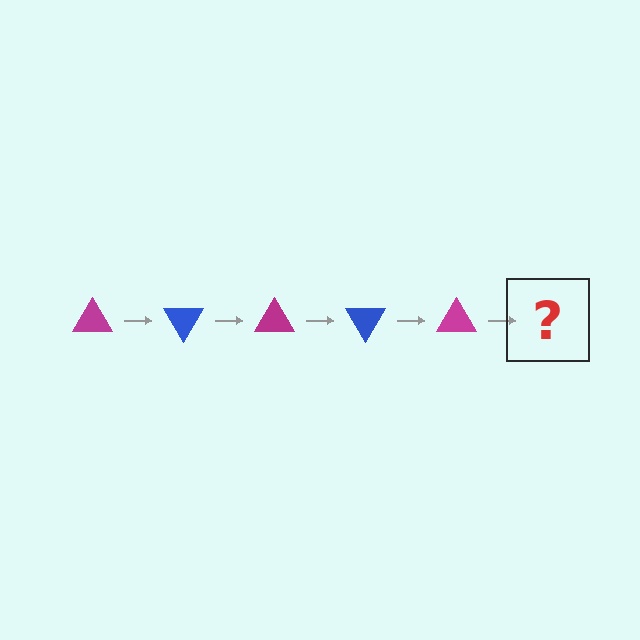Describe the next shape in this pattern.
It should be a blue triangle, rotated 300 degrees from the start.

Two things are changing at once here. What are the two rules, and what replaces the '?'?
The two rules are that it rotates 60 degrees each step and the color cycles through magenta and blue. The '?' should be a blue triangle, rotated 300 degrees from the start.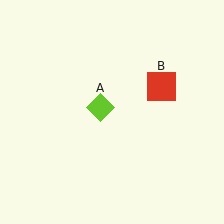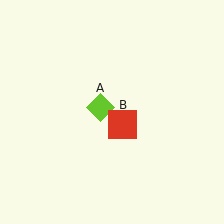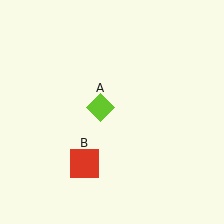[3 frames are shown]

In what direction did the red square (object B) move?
The red square (object B) moved down and to the left.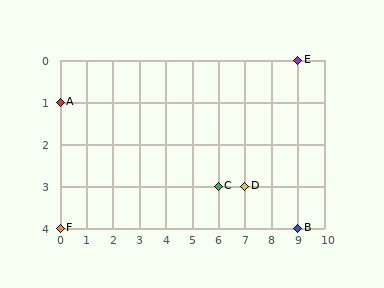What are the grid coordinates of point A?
Point A is at grid coordinates (0, 1).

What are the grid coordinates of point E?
Point E is at grid coordinates (9, 0).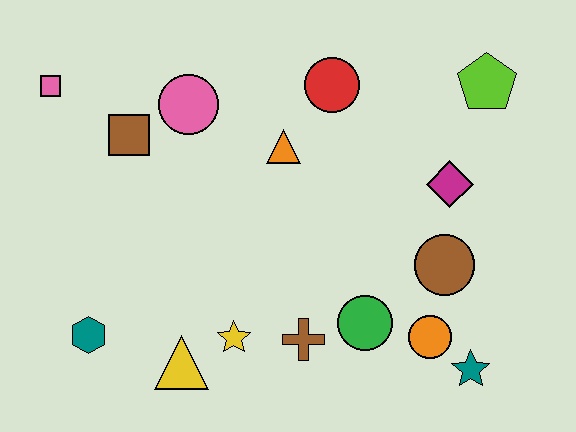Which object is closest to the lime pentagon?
The magenta diamond is closest to the lime pentagon.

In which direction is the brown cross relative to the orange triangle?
The brown cross is below the orange triangle.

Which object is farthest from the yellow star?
The lime pentagon is farthest from the yellow star.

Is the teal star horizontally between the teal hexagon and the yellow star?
No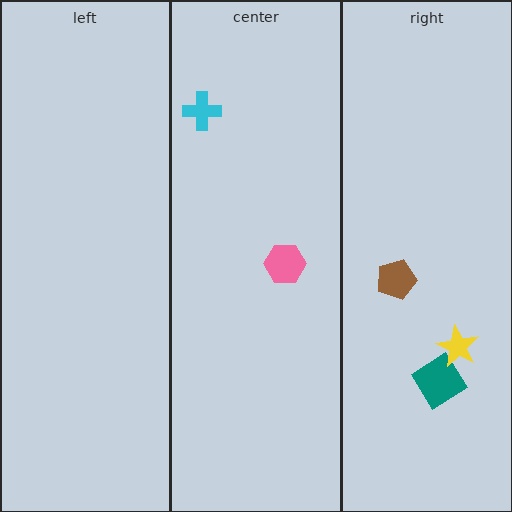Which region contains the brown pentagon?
The right region.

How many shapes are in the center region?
2.